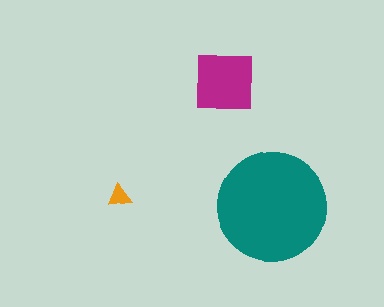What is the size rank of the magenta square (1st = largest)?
2nd.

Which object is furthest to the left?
The orange triangle is leftmost.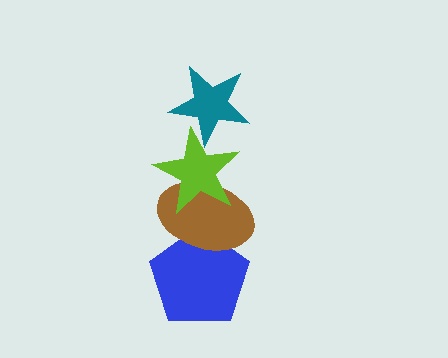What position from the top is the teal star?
The teal star is 1st from the top.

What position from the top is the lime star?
The lime star is 2nd from the top.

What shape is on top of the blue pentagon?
The brown ellipse is on top of the blue pentagon.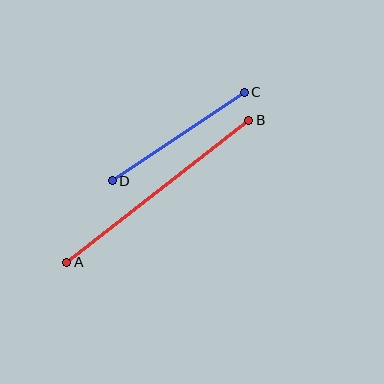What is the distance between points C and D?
The distance is approximately 159 pixels.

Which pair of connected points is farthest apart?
Points A and B are farthest apart.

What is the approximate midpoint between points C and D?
The midpoint is at approximately (178, 137) pixels.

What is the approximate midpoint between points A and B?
The midpoint is at approximately (158, 191) pixels.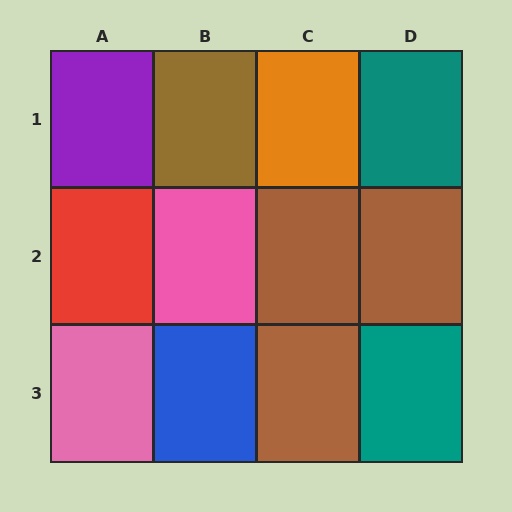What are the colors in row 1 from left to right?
Purple, brown, orange, teal.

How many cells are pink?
2 cells are pink.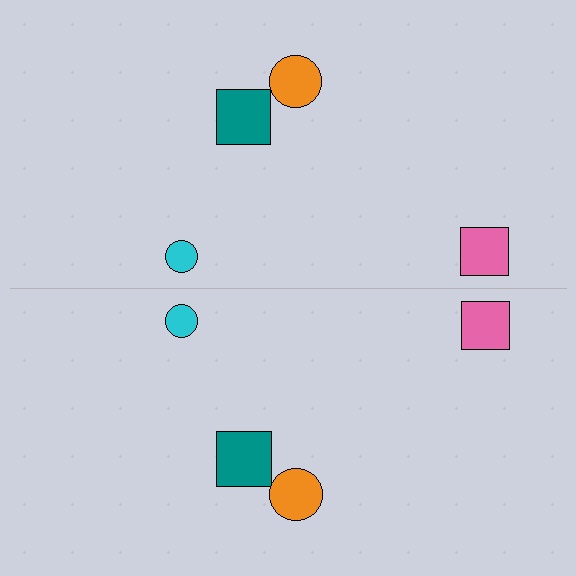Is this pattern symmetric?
Yes, this pattern has bilateral (reflection) symmetry.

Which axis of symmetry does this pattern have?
The pattern has a horizontal axis of symmetry running through the center of the image.